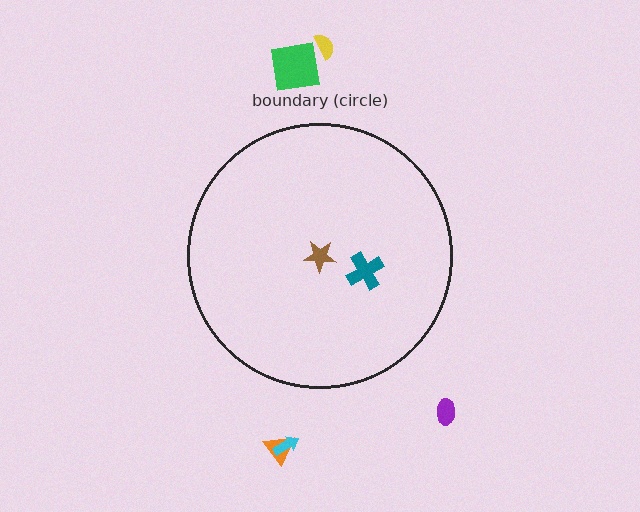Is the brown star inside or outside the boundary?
Inside.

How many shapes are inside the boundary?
2 inside, 5 outside.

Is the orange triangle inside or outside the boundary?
Outside.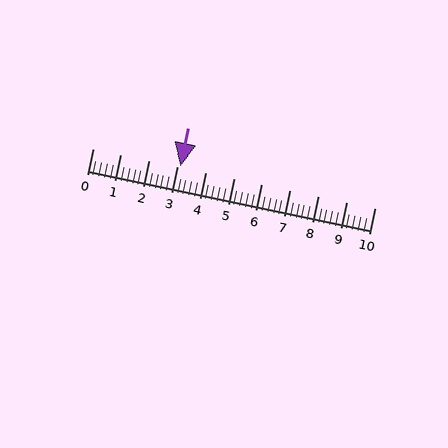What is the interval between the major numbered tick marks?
The major tick marks are spaced 1 units apart.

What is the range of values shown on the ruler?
The ruler shows values from 0 to 10.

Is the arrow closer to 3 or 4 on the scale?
The arrow is closer to 3.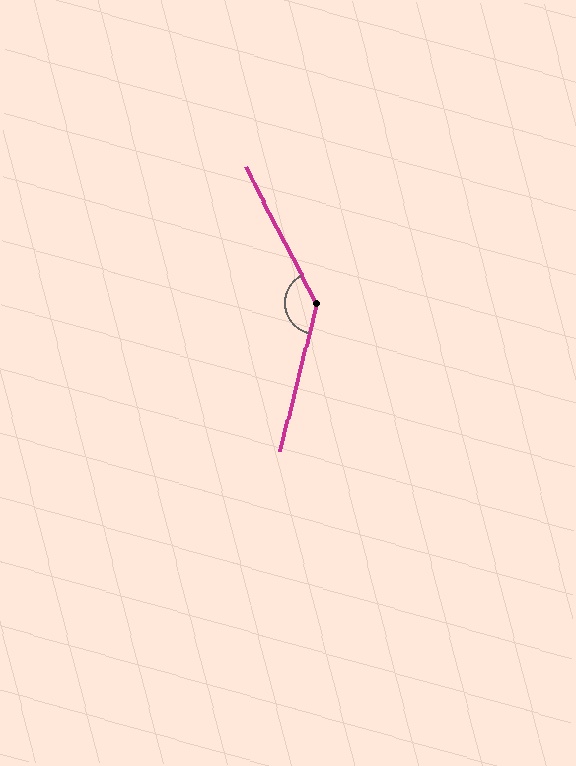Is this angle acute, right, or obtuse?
It is obtuse.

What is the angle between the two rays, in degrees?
Approximately 139 degrees.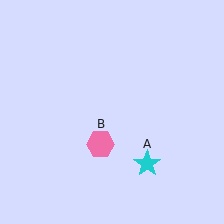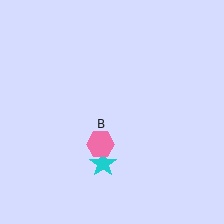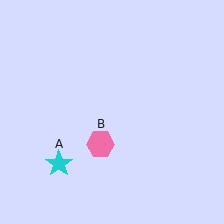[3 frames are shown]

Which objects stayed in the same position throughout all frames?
Pink hexagon (object B) remained stationary.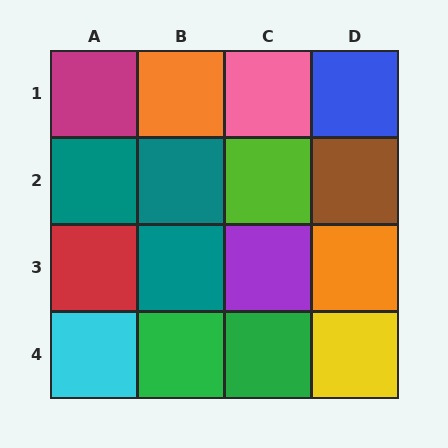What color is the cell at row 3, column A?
Red.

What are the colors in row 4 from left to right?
Cyan, green, green, yellow.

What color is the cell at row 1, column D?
Blue.